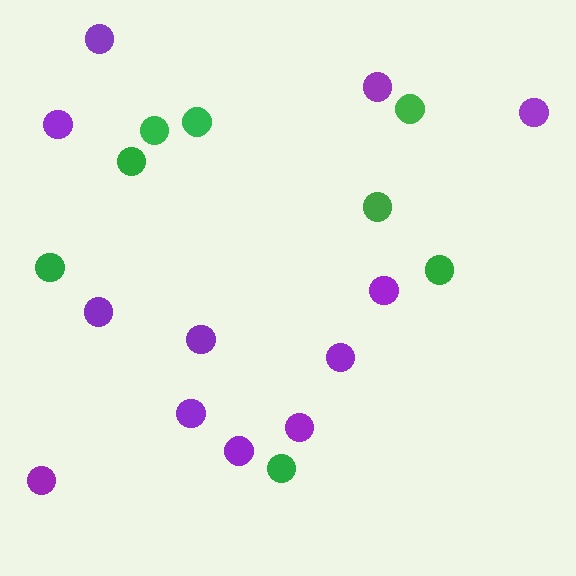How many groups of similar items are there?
There are 2 groups: one group of purple circles (12) and one group of green circles (8).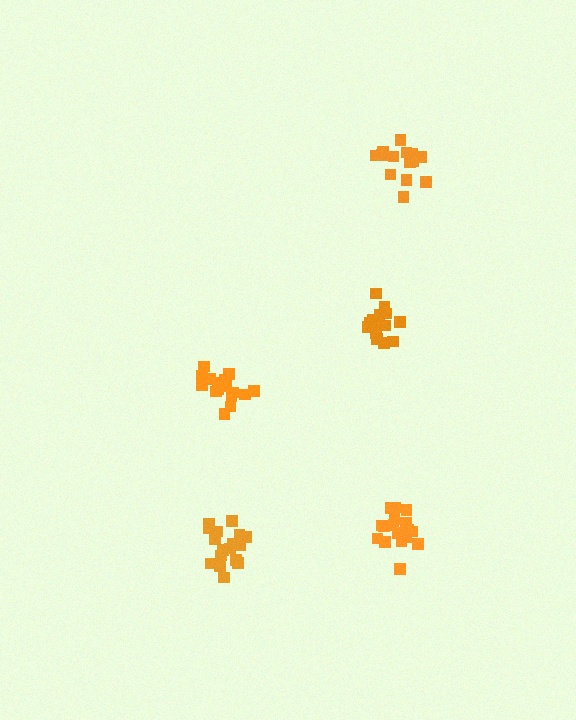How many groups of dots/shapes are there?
There are 5 groups.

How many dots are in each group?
Group 1: 18 dots, Group 2: 18 dots, Group 3: 14 dots, Group 4: 17 dots, Group 5: 15 dots (82 total).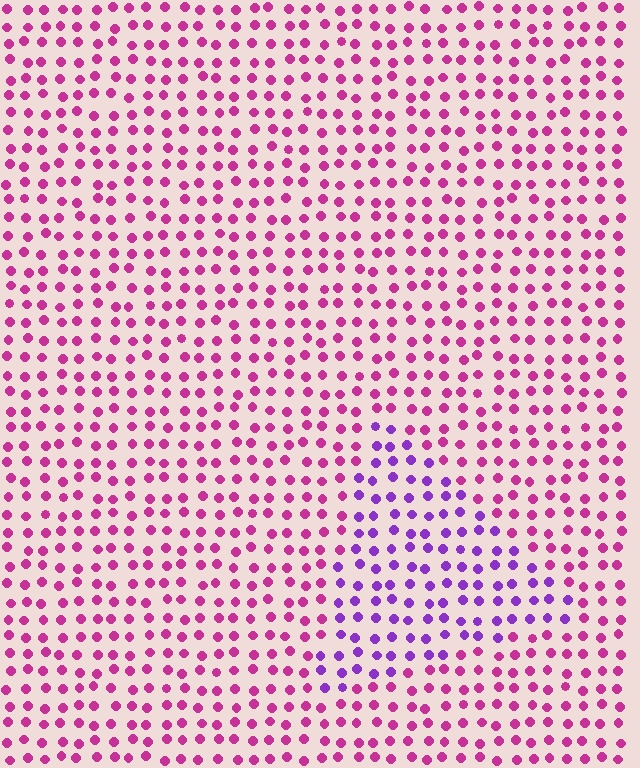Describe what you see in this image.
The image is filled with small magenta elements in a uniform arrangement. A triangle-shaped region is visible where the elements are tinted to a slightly different hue, forming a subtle color boundary.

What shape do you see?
I see a triangle.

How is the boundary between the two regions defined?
The boundary is defined purely by a slight shift in hue (about 43 degrees). Spacing, size, and orientation are identical on both sides.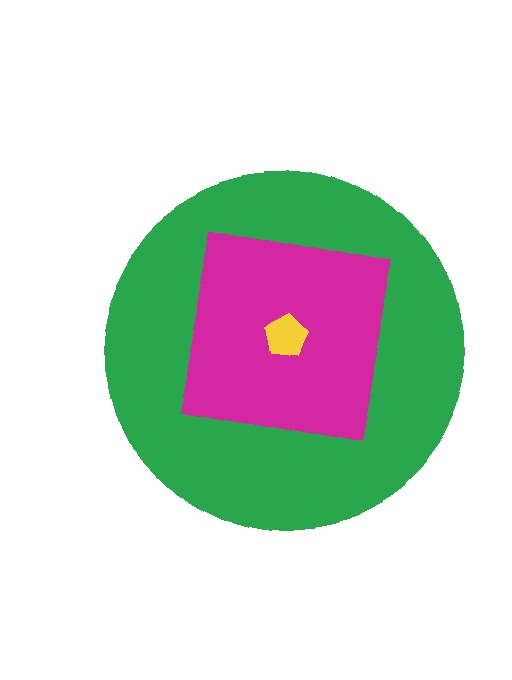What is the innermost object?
The yellow pentagon.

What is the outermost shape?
The green circle.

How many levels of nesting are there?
3.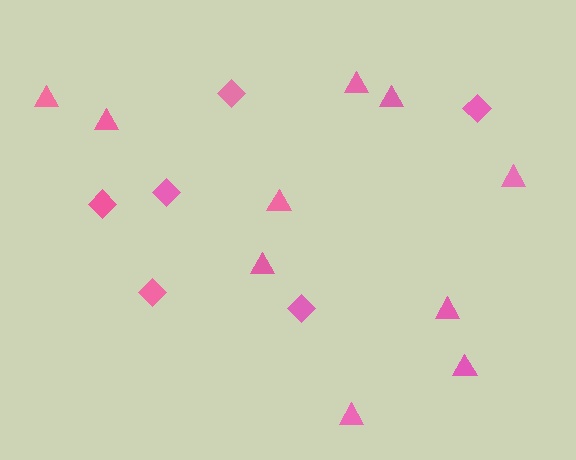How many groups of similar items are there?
There are 2 groups: one group of triangles (10) and one group of diamonds (6).